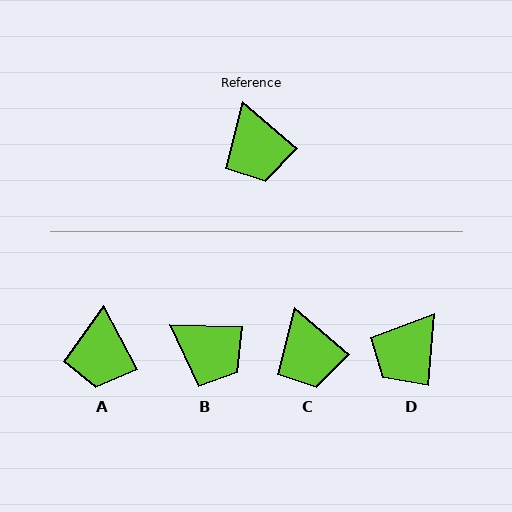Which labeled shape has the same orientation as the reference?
C.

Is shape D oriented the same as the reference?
No, it is off by about 55 degrees.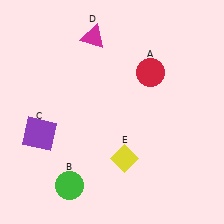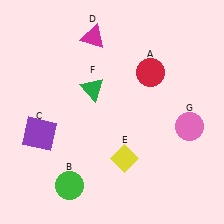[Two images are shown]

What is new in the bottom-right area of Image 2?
A pink circle (G) was added in the bottom-right area of Image 2.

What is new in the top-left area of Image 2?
A green triangle (F) was added in the top-left area of Image 2.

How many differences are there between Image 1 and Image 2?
There are 2 differences between the two images.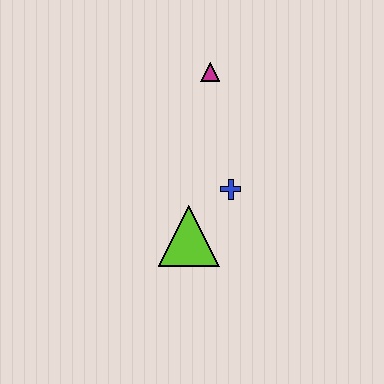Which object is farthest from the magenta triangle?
The lime triangle is farthest from the magenta triangle.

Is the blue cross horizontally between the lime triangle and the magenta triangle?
No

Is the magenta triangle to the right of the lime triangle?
Yes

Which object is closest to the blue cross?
The lime triangle is closest to the blue cross.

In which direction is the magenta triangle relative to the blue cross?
The magenta triangle is above the blue cross.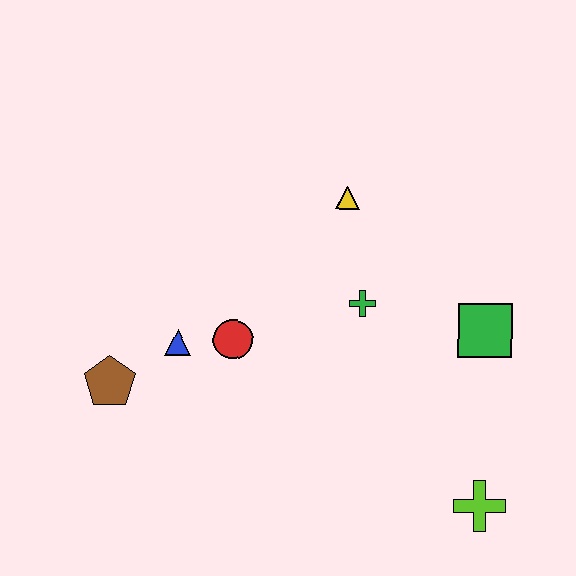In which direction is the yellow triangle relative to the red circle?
The yellow triangle is above the red circle.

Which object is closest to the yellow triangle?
The green cross is closest to the yellow triangle.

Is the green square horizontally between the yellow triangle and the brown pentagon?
No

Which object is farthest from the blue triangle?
The lime cross is farthest from the blue triangle.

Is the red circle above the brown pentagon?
Yes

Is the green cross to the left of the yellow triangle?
No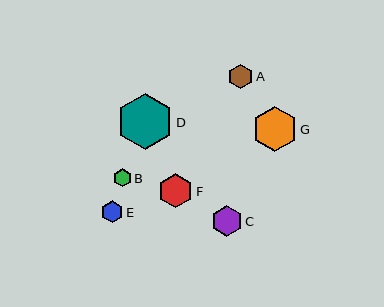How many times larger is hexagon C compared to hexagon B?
Hexagon C is approximately 1.7 times the size of hexagon B.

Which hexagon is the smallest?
Hexagon B is the smallest with a size of approximately 18 pixels.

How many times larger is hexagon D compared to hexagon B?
Hexagon D is approximately 3.1 times the size of hexagon B.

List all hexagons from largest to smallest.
From largest to smallest: D, G, F, C, A, E, B.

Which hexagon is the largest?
Hexagon D is the largest with a size of approximately 56 pixels.